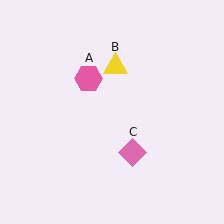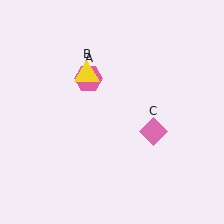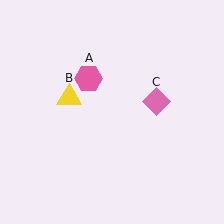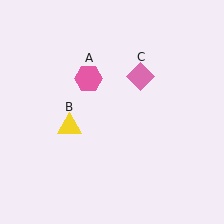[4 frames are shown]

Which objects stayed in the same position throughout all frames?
Pink hexagon (object A) remained stationary.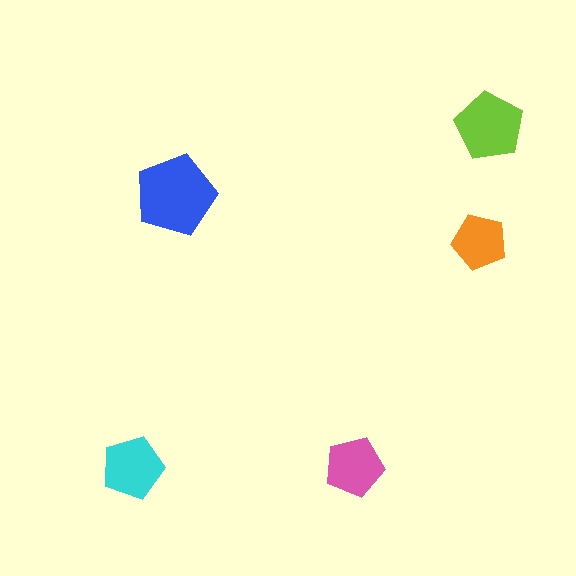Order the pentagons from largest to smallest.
the blue one, the lime one, the cyan one, the pink one, the orange one.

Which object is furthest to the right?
The lime pentagon is rightmost.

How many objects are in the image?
There are 5 objects in the image.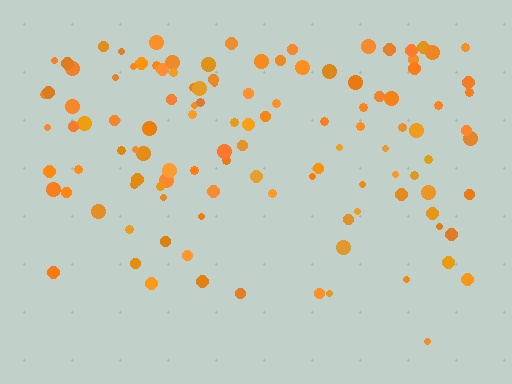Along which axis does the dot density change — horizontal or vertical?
Vertical.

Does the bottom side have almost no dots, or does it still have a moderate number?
Still a moderate number, just noticeably fewer than the top.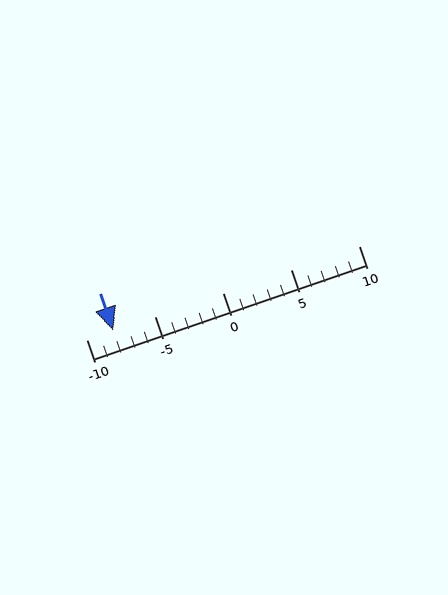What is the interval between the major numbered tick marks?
The major tick marks are spaced 5 units apart.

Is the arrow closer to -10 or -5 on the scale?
The arrow is closer to -10.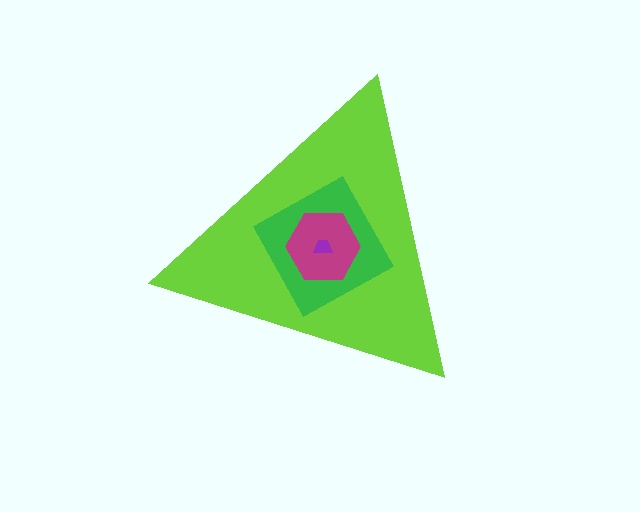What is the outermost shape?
The lime triangle.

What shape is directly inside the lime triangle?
The green square.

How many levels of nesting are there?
4.